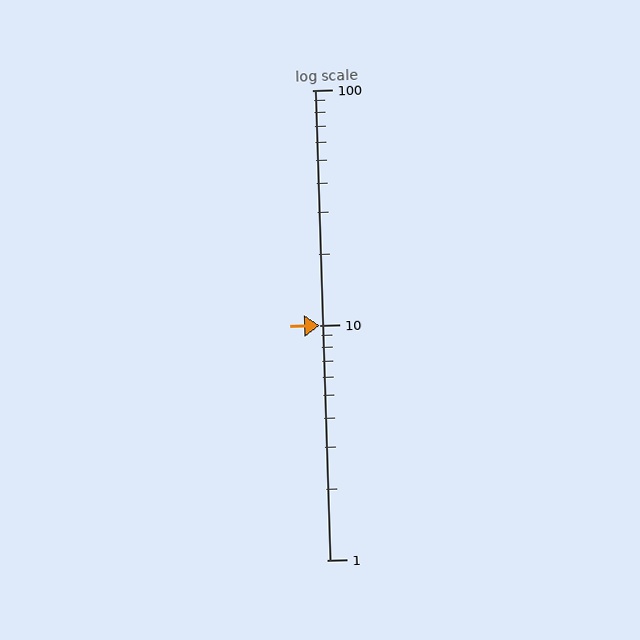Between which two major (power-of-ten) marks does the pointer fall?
The pointer is between 10 and 100.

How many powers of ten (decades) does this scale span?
The scale spans 2 decades, from 1 to 100.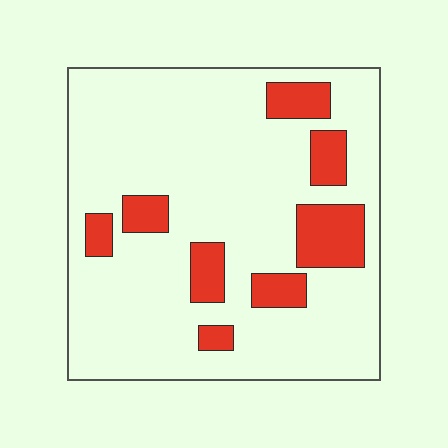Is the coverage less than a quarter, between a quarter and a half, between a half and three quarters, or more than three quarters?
Less than a quarter.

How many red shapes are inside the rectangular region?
8.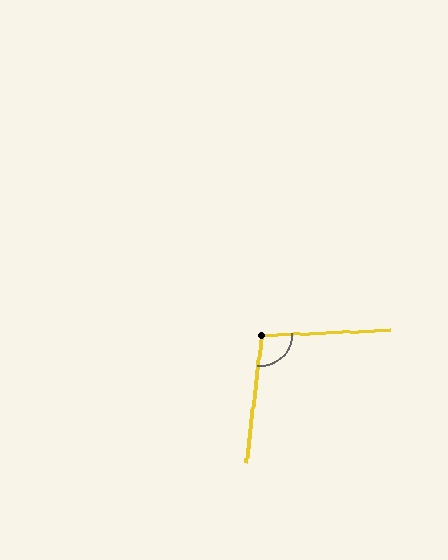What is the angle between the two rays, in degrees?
Approximately 99 degrees.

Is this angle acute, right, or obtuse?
It is obtuse.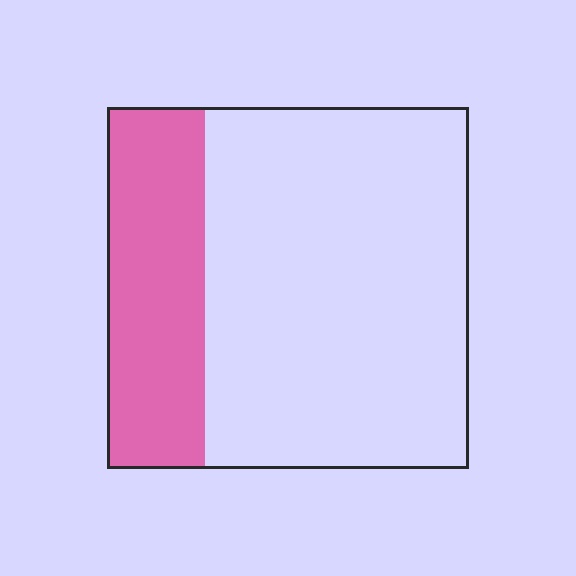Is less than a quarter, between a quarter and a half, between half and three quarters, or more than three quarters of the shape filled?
Between a quarter and a half.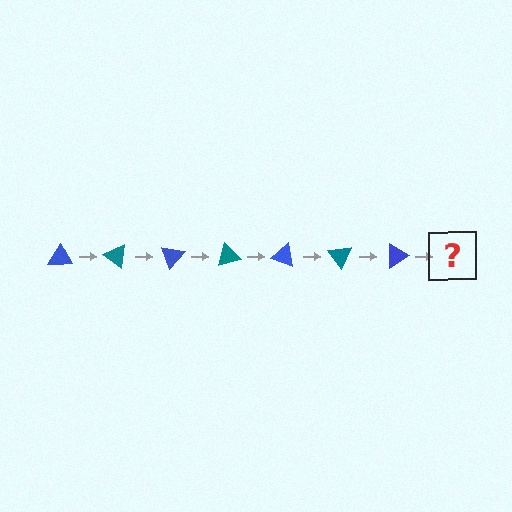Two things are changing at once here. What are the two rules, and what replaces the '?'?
The two rules are that it rotates 35 degrees each step and the color cycles through blue and teal. The '?' should be a teal triangle, rotated 245 degrees from the start.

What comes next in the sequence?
The next element should be a teal triangle, rotated 245 degrees from the start.